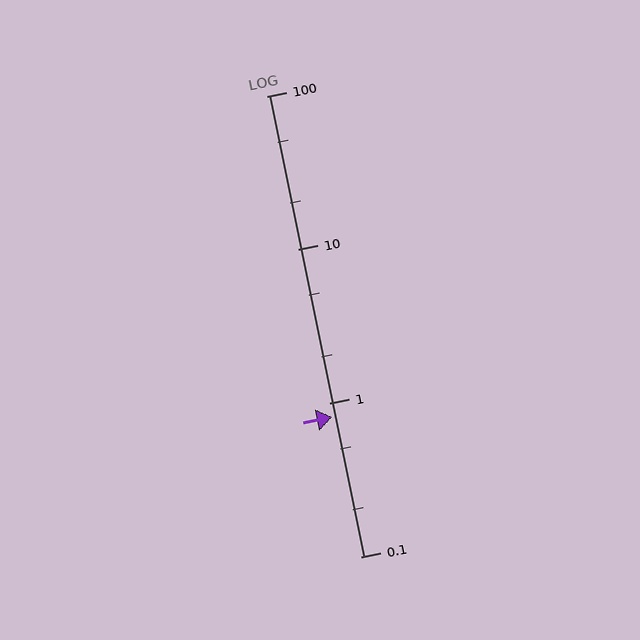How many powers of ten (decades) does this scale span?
The scale spans 3 decades, from 0.1 to 100.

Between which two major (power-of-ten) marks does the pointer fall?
The pointer is between 0.1 and 1.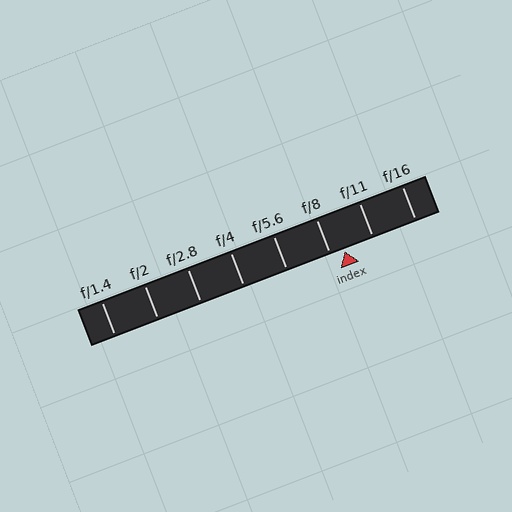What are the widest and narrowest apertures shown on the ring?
The widest aperture shown is f/1.4 and the narrowest is f/16.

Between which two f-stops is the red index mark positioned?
The index mark is between f/8 and f/11.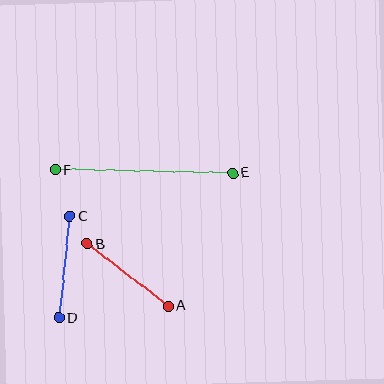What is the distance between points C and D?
The distance is approximately 102 pixels.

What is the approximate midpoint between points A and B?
The midpoint is at approximately (128, 275) pixels.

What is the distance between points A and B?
The distance is approximately 102 pixels.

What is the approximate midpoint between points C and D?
The midpoint is at approximately (64, 267) pixels.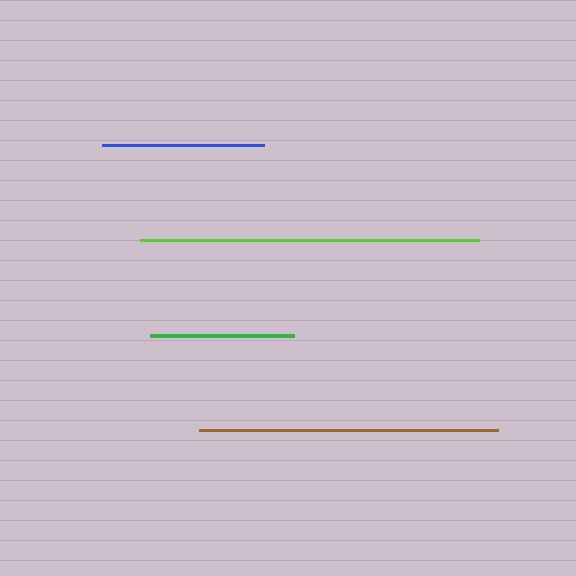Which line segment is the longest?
The lime line is the longest at approximately 339 pixels.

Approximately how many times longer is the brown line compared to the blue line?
The brown line is approximately 1.9 times the length of the blue line.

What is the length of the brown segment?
The brown segment is approximately 299 pixels long.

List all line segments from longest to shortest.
From longest to shortest: lime, brown, blue, green.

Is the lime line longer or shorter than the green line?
The lime line is longer than the green line.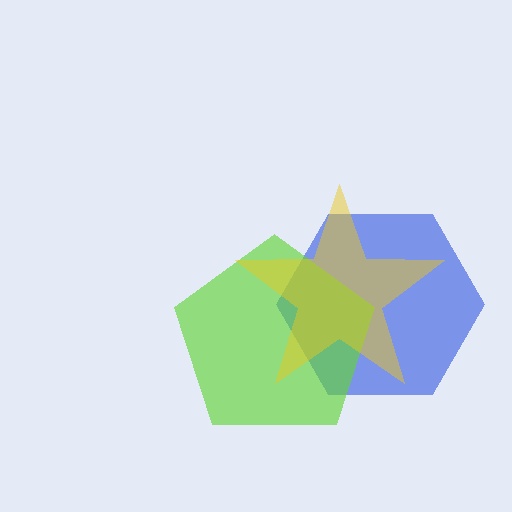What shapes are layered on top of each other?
The layered shapes are: a blue hexagon, a lime pentagon, a yellow star.